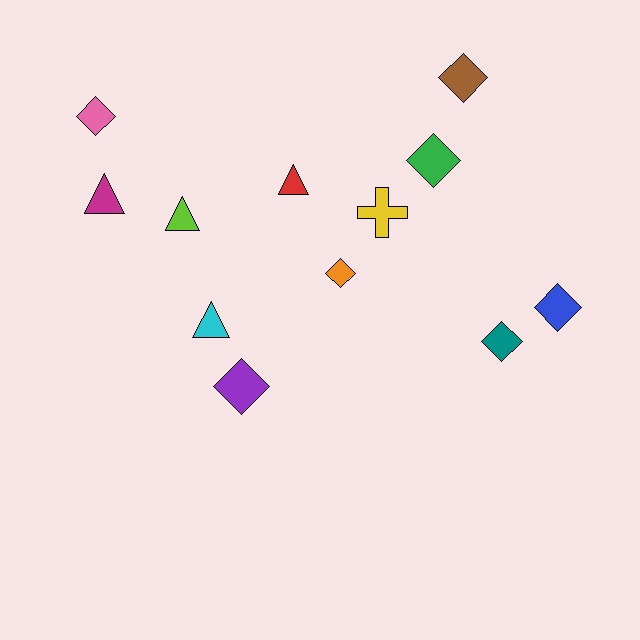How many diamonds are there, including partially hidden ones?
There are 7 diamonds.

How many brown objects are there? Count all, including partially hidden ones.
There is 1 brown object.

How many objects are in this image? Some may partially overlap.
There are 12 objects.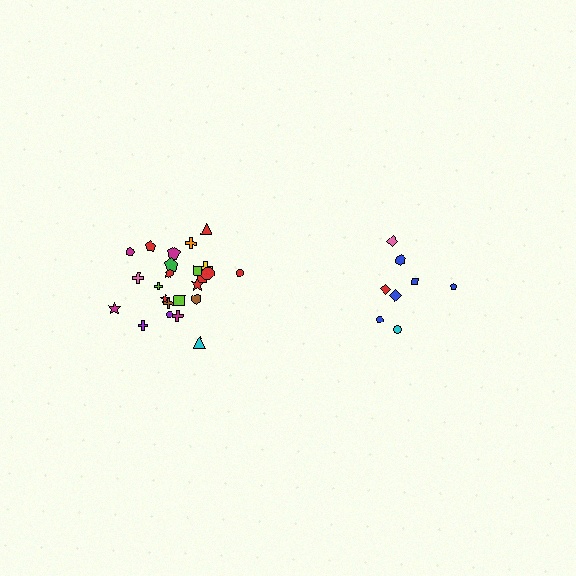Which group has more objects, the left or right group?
The left group.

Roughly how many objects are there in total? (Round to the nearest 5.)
Roughly 35 objects in total.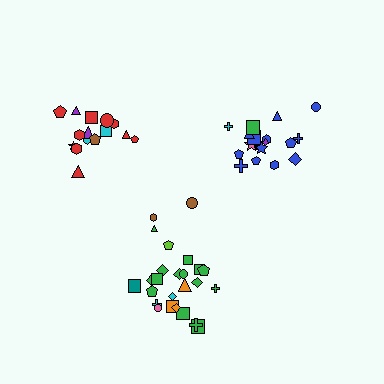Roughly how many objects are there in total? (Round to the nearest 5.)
Roughly 60 objects in total.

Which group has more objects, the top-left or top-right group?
The top-right group.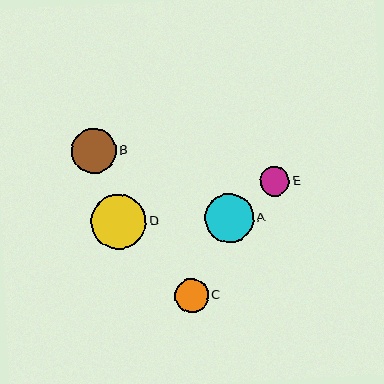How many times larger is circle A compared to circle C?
Circle A is approximately 1.4 times the size of circle C.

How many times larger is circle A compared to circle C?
Circle A is approximately 1.4 times the size of circle C.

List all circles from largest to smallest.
From largest to smallest: D, A, B, C, E.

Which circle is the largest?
Circle D is the largest with a size of approximately 55 pixels.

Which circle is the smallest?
Circle E is the smallest with a size of approximately 30 pixels.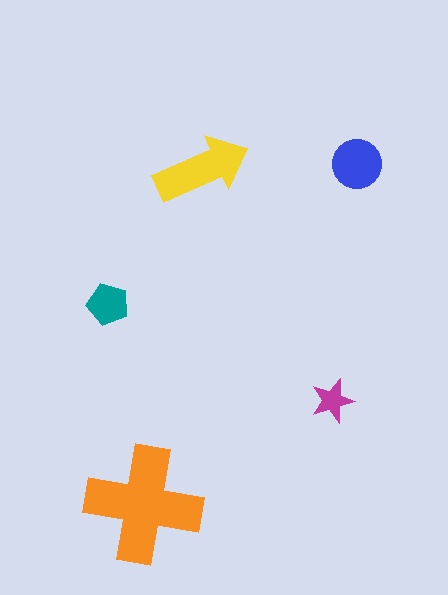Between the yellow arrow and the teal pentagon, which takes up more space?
The yellow arrow.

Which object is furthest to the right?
The blue circle is rightmost.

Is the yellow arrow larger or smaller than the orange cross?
Smaller.